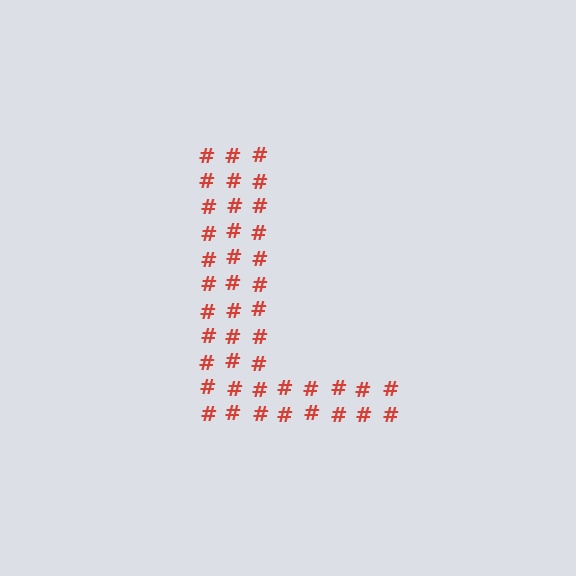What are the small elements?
The small elements are hash symbols.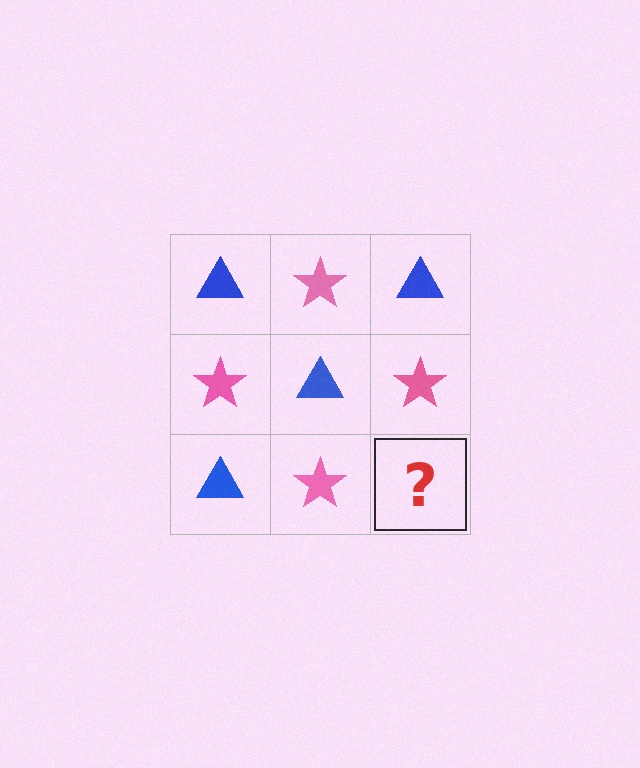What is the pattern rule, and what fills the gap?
The rule is that it alternates blue triangle and pink star in a checkerboard pattern. The gap should be filled with a blue triangle.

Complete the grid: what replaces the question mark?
The question mark should be replaced with a blue triangle.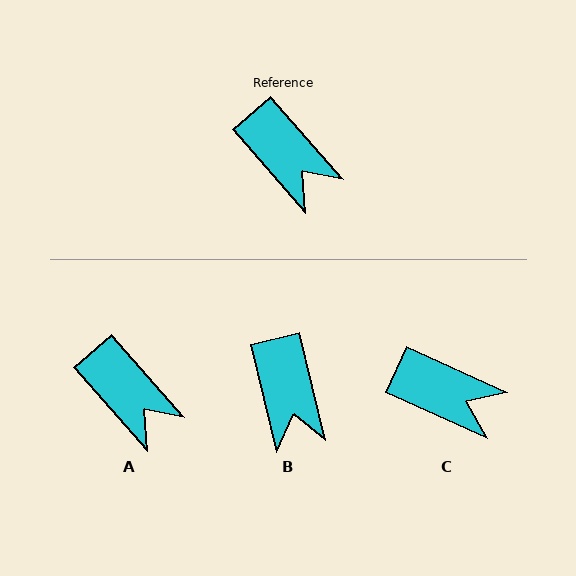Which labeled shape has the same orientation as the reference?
A.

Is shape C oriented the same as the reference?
No, it is off by about 24 degrees.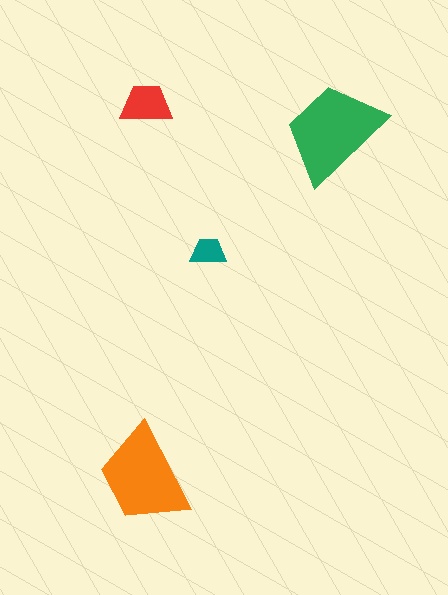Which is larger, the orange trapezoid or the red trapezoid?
The orange one.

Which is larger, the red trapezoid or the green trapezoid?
The green one.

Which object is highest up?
The red trapezoid is topmost.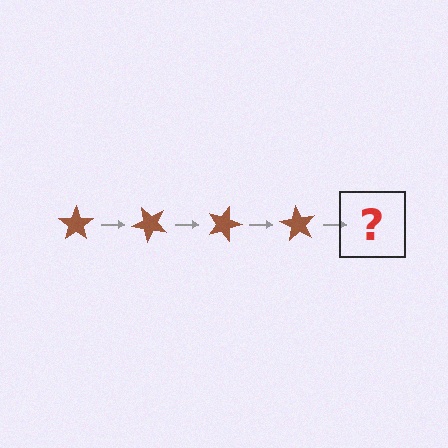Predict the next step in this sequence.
The next step is a brown star rotated 180 degrees.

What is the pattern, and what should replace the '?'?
The pattern is that the star rotates 45 degrees each step. The '?' should be a brown star rotated 180 degrees.